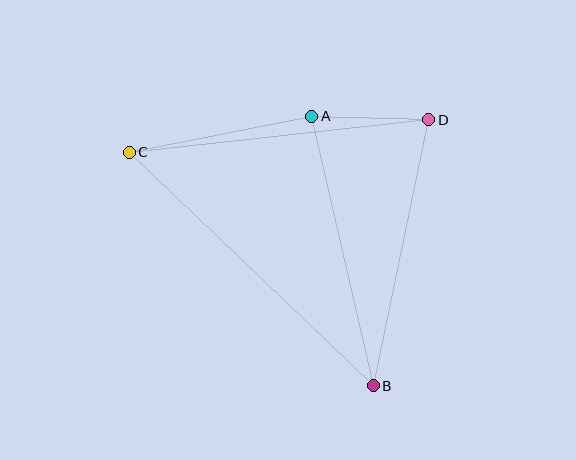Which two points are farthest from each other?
Points B and C are farthest from each other.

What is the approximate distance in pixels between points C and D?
The distance between C and D is approximately 302 pixels.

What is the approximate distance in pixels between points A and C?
The distance between A and C is approximately 186 pixels.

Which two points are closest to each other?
Points A and D are closest to each other.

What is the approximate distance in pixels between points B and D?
The distance between B and D is approximately 272 pixels.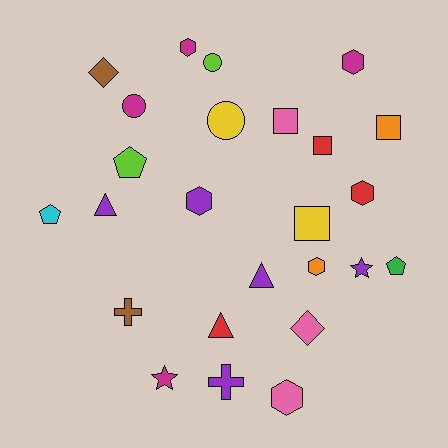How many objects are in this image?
There are 25 objects.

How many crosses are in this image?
There are 2 crosses.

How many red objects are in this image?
There are 3 red objects.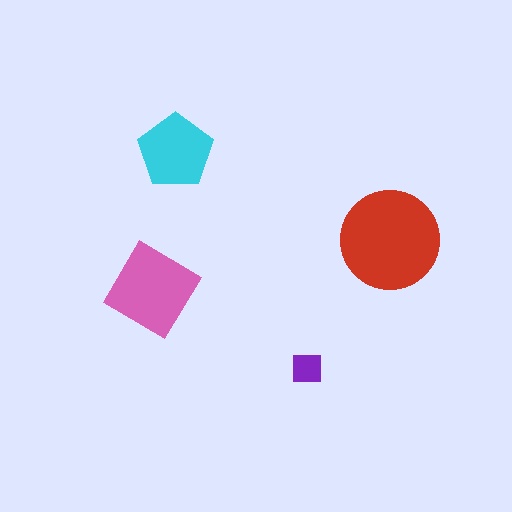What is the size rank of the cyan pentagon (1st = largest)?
3rd.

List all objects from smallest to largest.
The purple square, the cyan pentagon, the pink diamond, the red circle.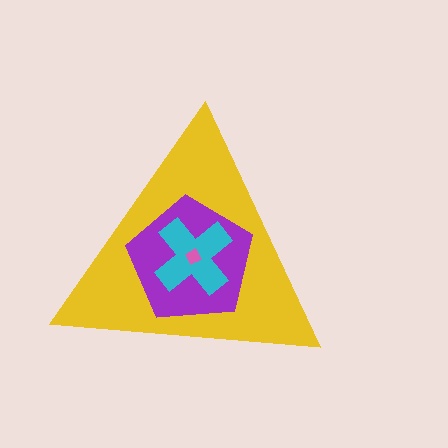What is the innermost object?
The pink diamond.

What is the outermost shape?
The yellow triangle.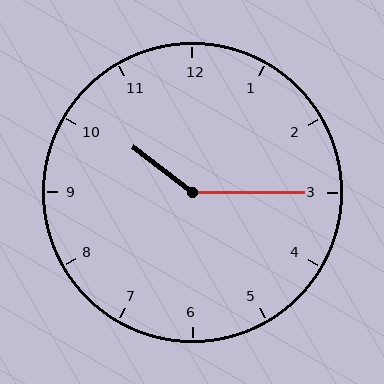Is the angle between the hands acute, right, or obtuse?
It is obtuse.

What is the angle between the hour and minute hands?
Approximately 142 degrees.